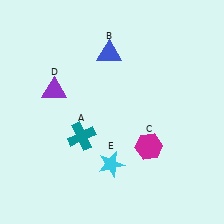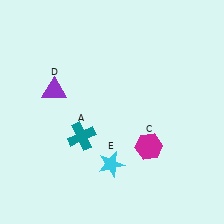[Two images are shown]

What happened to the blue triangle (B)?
The blue triangle (B) was removed in Image 2. It was in the top-left area of Image 1.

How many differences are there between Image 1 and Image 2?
There is 1 difference between the two images.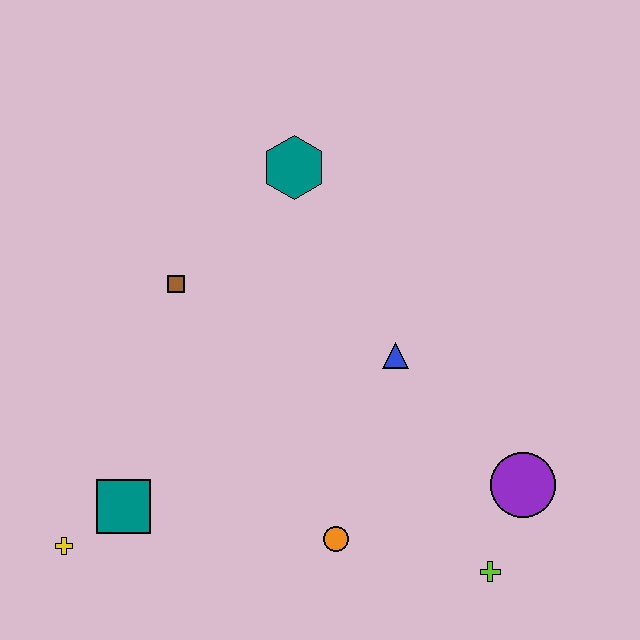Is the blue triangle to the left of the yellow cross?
No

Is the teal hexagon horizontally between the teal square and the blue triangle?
Yes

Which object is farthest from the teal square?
The purple circle is farthest from the teal square.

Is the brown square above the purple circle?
Yes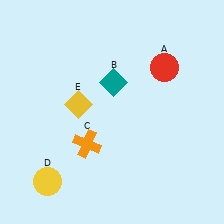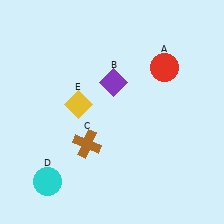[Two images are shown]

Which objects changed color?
B changed from teal to purple. C changed from orange to brown. D changed from yellow to cyan.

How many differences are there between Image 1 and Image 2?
There are 3 differences between the two images.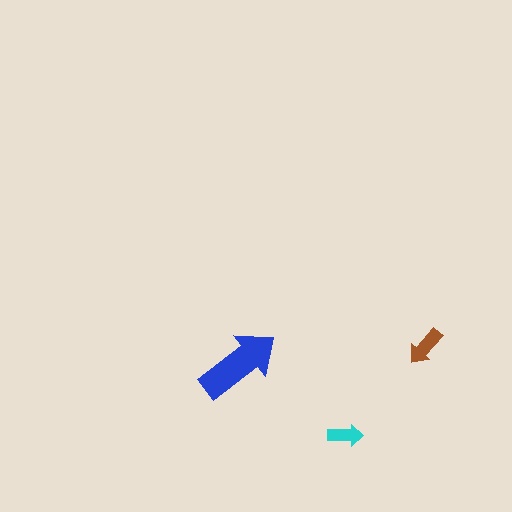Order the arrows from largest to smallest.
the blue one, the brown one, the cyan one.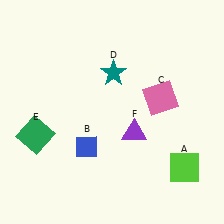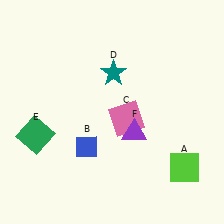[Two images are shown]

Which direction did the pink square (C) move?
The pink square (C) moved left.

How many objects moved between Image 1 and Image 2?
1 object moved between the two images.